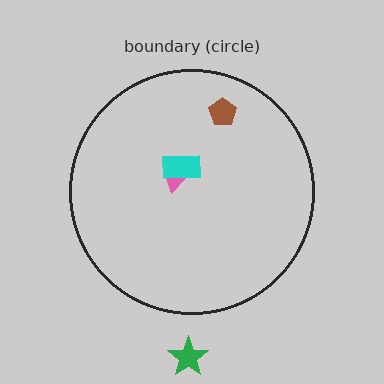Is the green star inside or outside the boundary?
Outside.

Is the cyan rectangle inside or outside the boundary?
Inside.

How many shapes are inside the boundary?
3 inside, 1 outside.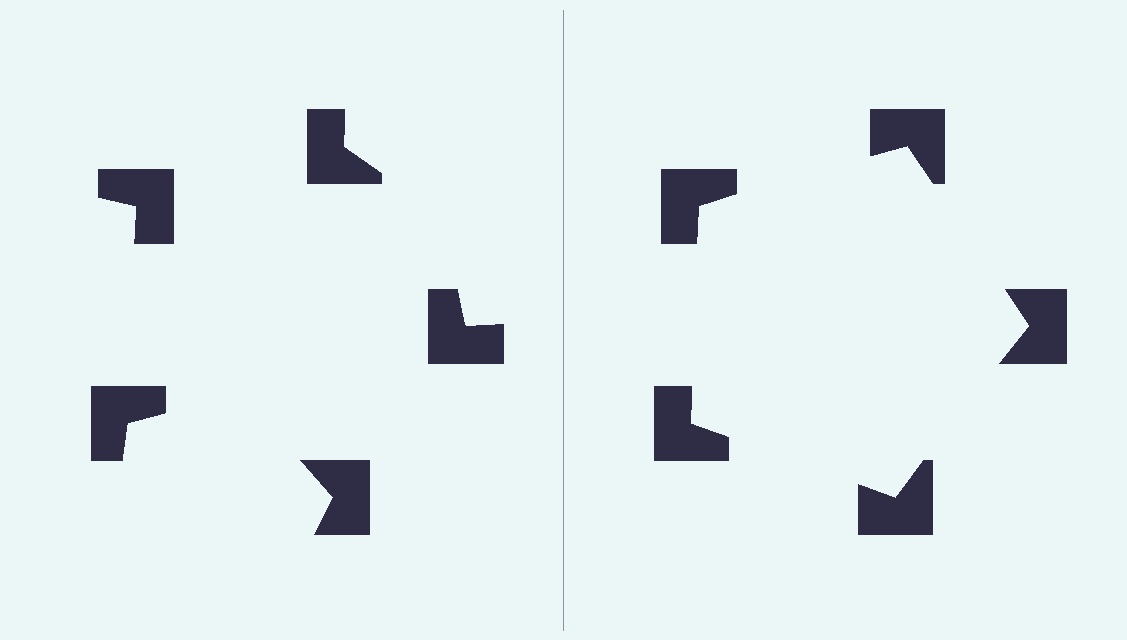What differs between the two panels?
The notched squares are positioned identically on both sides; only the wedge orientations differ. On the right they align to a pentagon; on the left they are misaligned.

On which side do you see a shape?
An illusory pentagon appears on the right side. On the left side the wedge cuts are rotated, so no coherent shape forms.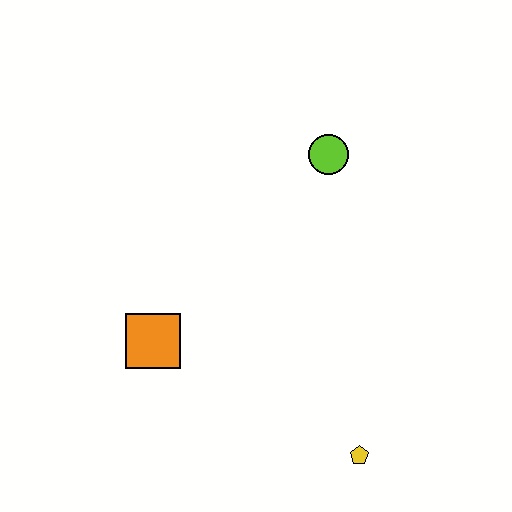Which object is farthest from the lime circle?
The yellow pentagon is farthest from the lime circle.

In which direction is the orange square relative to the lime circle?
The orange square is below the lime circle.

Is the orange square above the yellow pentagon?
Yes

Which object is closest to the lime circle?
The orange square is closest to the lime circle.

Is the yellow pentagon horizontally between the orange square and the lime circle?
No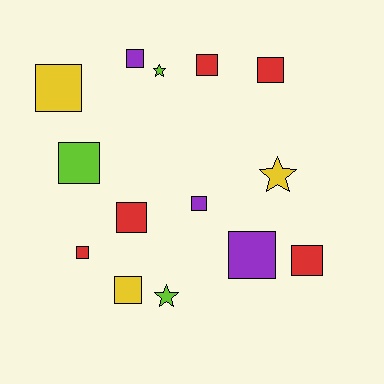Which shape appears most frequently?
Square, with 11 objects.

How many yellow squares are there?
There are 2 yellow squares.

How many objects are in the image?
There are 14 objects.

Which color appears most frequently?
Red, with 5 objects.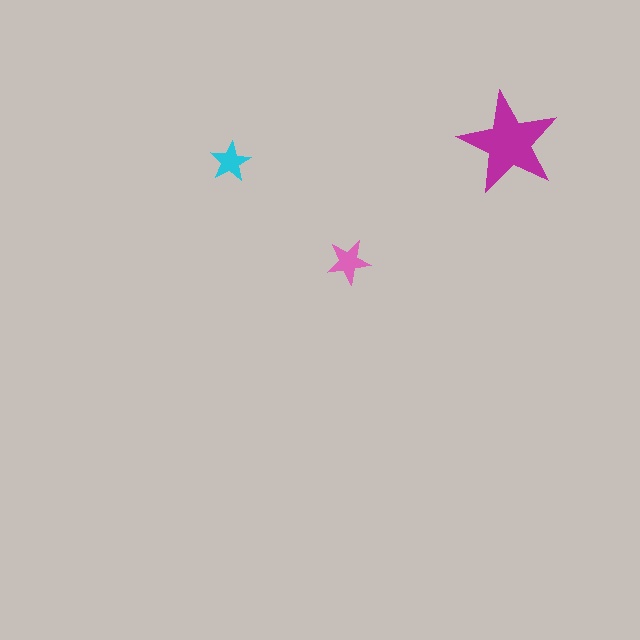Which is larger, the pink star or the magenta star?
The magenta one.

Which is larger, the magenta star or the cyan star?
The magenta one.